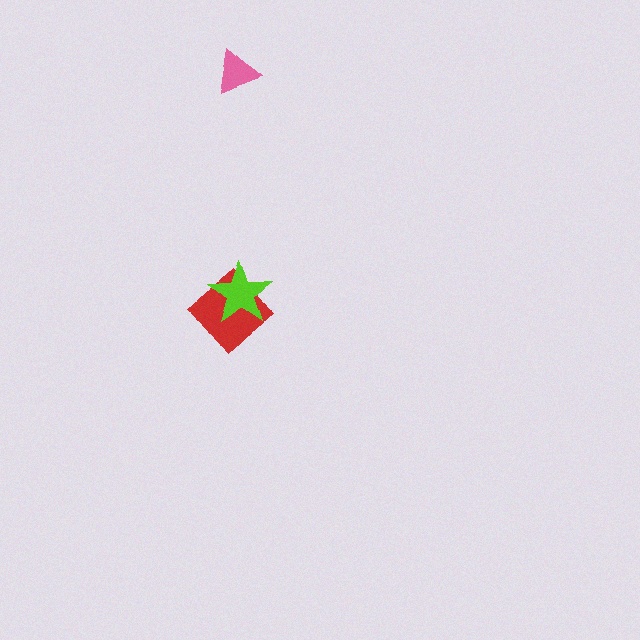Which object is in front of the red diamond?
The lime star is in front of the red diamond.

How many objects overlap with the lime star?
1 object overlaps with the lime star.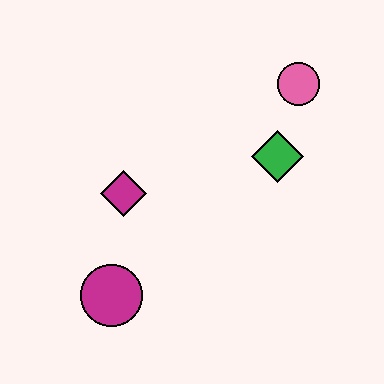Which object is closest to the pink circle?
The green diamond is closest to the pink circle.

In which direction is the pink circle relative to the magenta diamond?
The pink circle is to the right of the magenta diamond.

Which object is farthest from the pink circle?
The magenta circle is farthest from the pink circle.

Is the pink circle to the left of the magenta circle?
No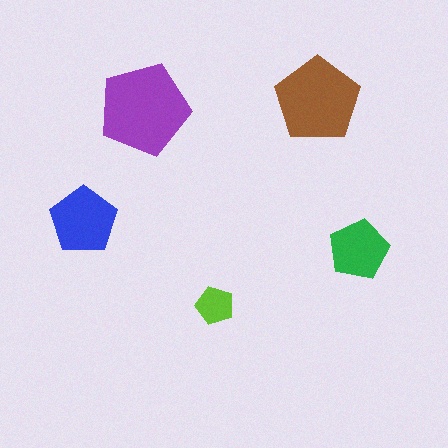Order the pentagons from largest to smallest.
the purple one, the brown one, the blue one, the green one, the lime one.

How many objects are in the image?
There are 5 objects in the image.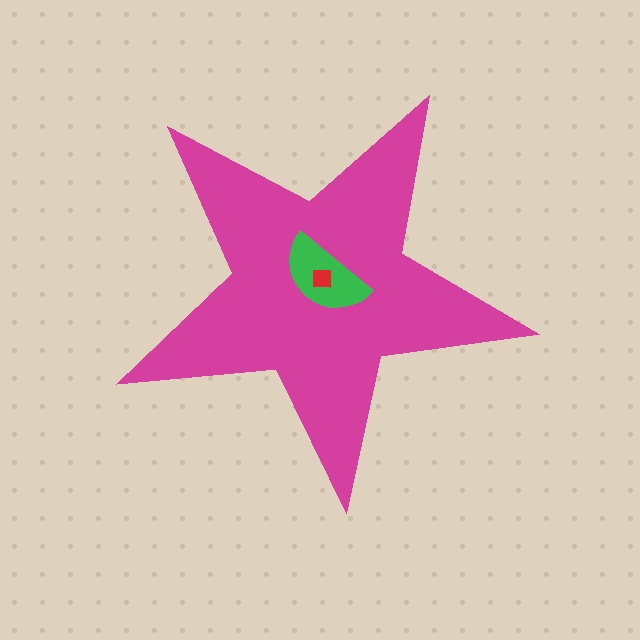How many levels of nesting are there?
3.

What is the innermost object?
The red square.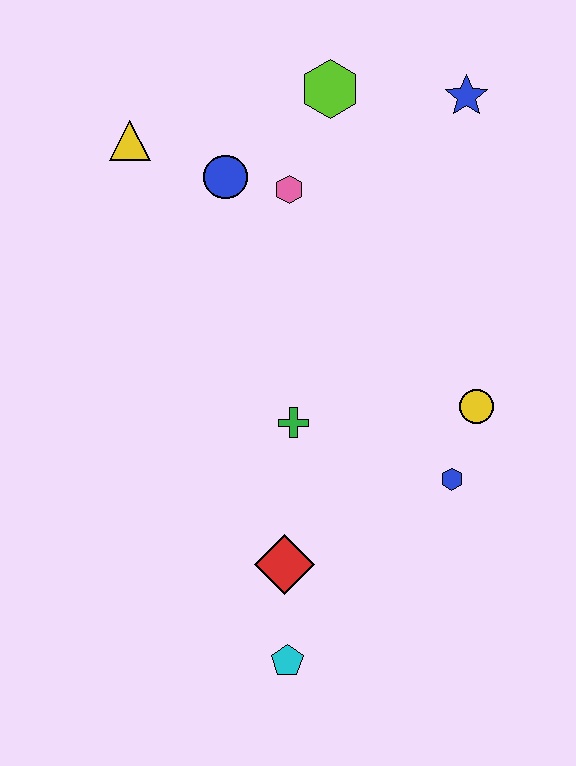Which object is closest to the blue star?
The lime hexagon is closest to the blue star.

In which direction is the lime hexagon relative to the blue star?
The lime hexagon is to the left of the blue star.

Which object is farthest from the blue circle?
The cyan pentagon is farthest from the blue circle.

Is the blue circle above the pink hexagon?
Yes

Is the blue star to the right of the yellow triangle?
Yes